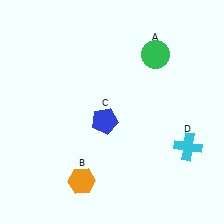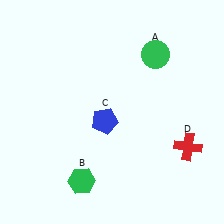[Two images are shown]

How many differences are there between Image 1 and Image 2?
There are 2 differences between the two images.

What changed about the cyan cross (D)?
In Image 1, D is cyan. In Image 2, it changed to red.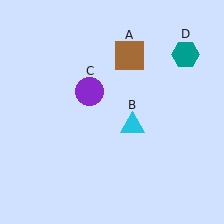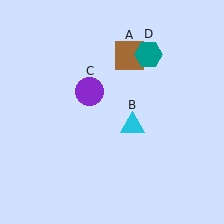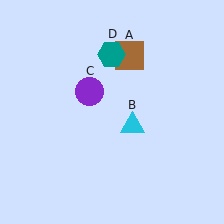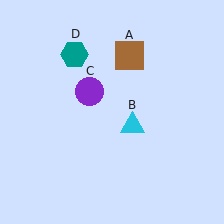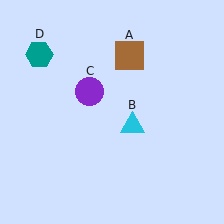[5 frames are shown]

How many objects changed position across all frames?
1 object changed position: teal hexagon (object D).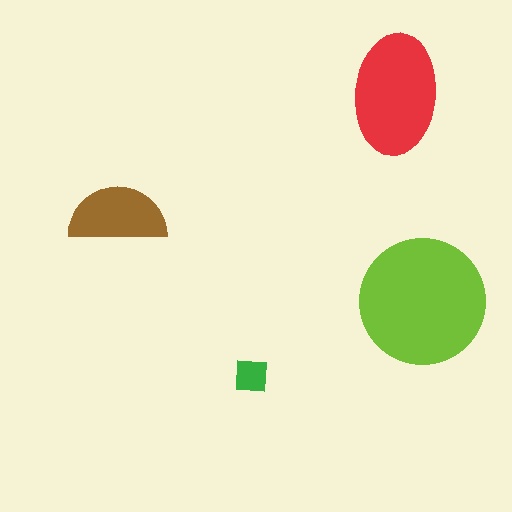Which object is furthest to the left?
The brown semicircle is leftmost.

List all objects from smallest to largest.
The green square, the brown semicircle, the red ellipse, the lime circle.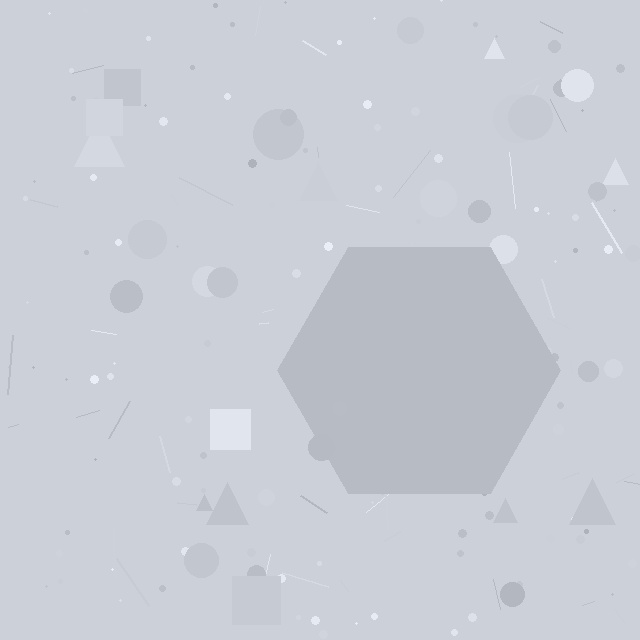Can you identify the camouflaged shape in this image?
The camouflaged shape is a hexagon.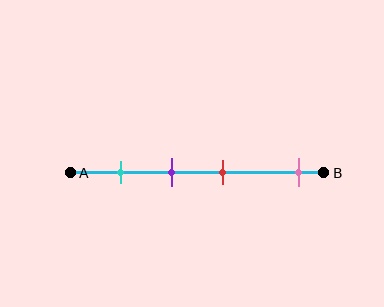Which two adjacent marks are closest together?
The purple and red marks are the closest adjacent pair.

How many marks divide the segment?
There are 4 marks dividing the segment.